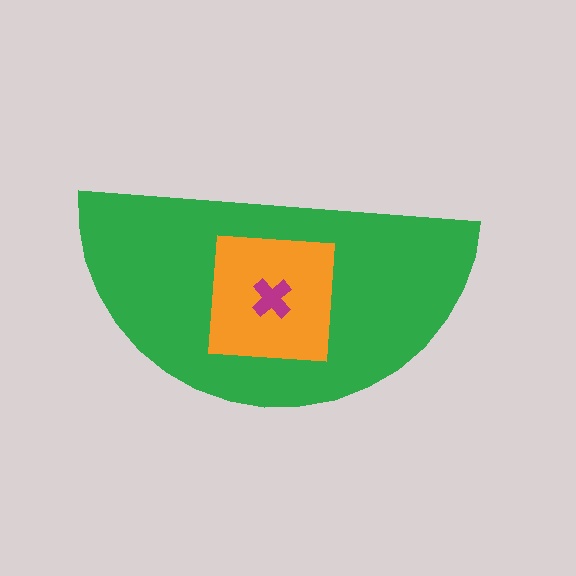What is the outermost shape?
The green semicircle.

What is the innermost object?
The magenta cross.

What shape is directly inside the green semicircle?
The orange square.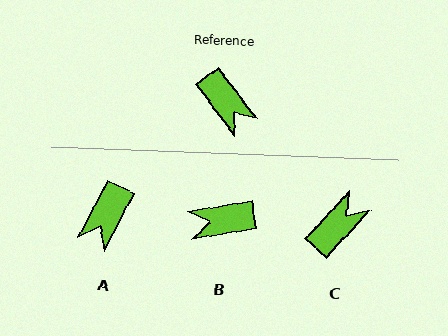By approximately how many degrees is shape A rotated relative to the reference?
Approximately 65 degrees clockwise.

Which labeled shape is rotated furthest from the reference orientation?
B, about 118 degrees away.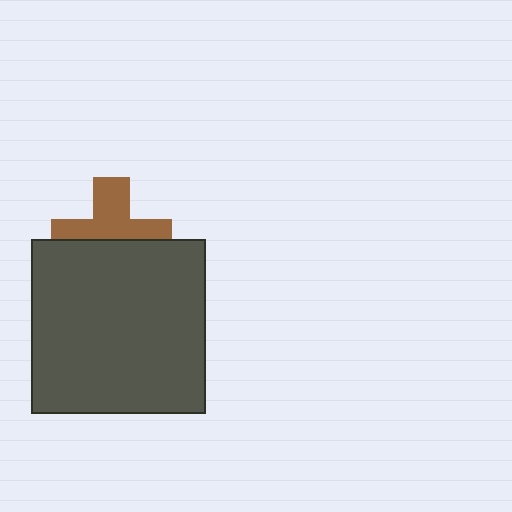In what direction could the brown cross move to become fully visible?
The brown cross could move up. That would shift it out from behind the dark gray square entirely.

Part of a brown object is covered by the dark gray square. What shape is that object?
It is a cross.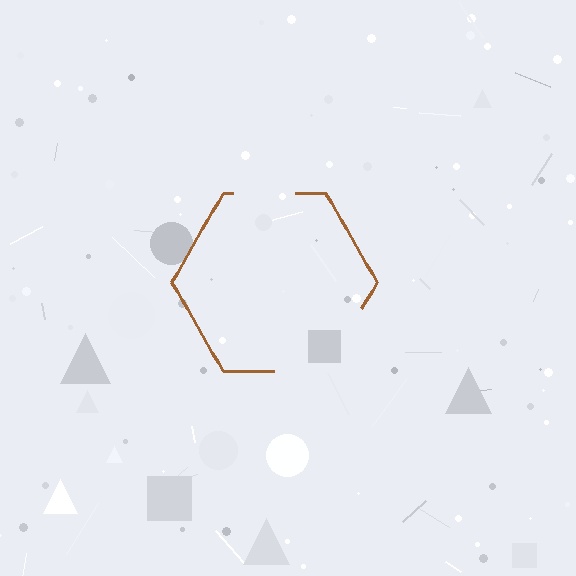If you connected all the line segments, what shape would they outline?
They would outline a hexagon.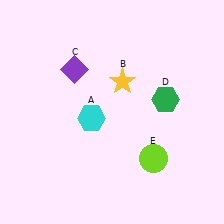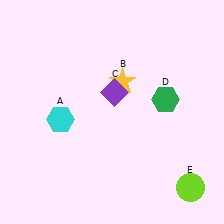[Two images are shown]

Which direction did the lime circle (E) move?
The lime circle (E) moved right.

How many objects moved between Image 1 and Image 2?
3 objects moved between the two images.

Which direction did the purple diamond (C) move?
The purple diamond (C) moved right.